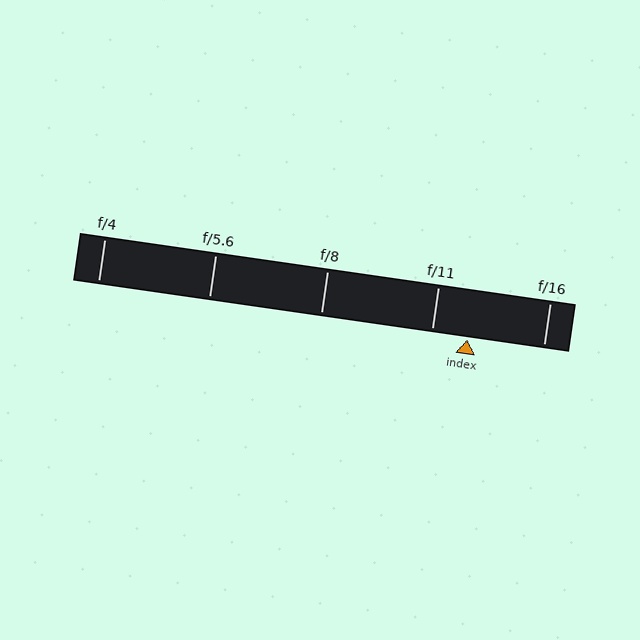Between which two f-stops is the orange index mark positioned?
The index mark is between f/11 and f/16.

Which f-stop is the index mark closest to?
The index mark is closest to f/11.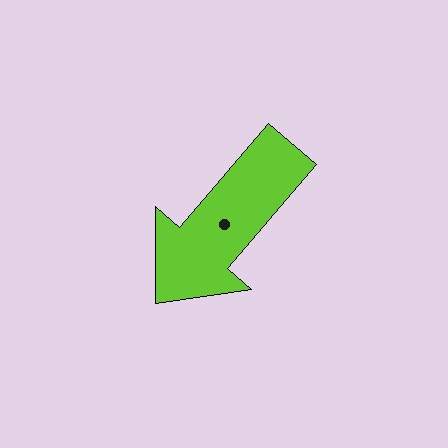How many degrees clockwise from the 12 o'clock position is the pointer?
Approximately 221 degrees.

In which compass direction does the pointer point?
Southwest.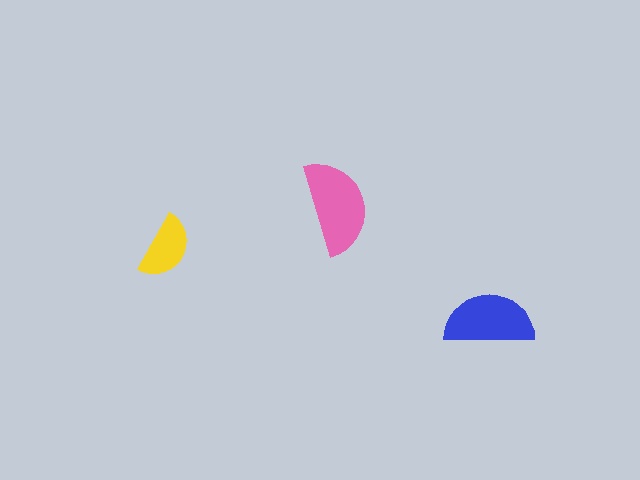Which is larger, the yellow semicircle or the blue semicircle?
The blue one.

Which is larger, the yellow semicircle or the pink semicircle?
The pink one.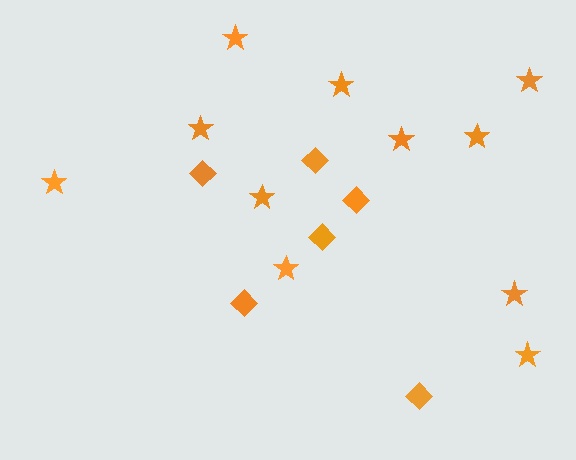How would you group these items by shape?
There are 2 groups: one group of stars (11) and one group of diamonds (6).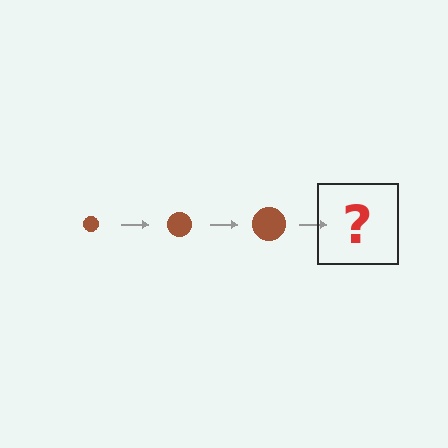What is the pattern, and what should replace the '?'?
The pattern is that the circle gets progressively larger each step. The '?' should be a brown circle, larger than the previous one.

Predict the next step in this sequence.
The next step is a brown circle, larger than the previous one.